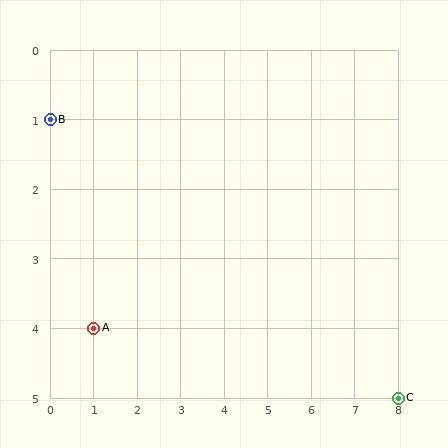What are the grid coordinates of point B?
Point B is at grid coordinates (0, 1).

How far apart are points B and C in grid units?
Points B and C are 8 columns and 4 rows apart (about 8.9 grid units diagonally).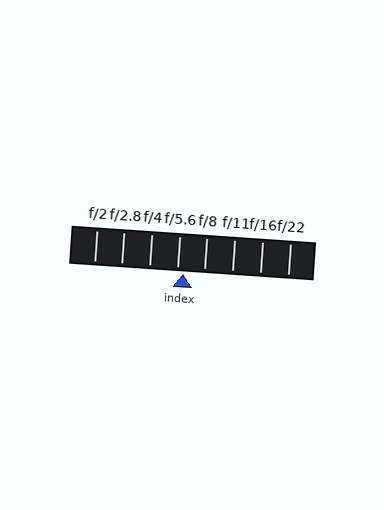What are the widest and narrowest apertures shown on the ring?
The widest aperture shown is f/2 and the narrowest is f/22.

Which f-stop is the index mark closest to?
The index mark is closest to f/5.6.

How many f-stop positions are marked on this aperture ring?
There are 8 f-stop positions marked.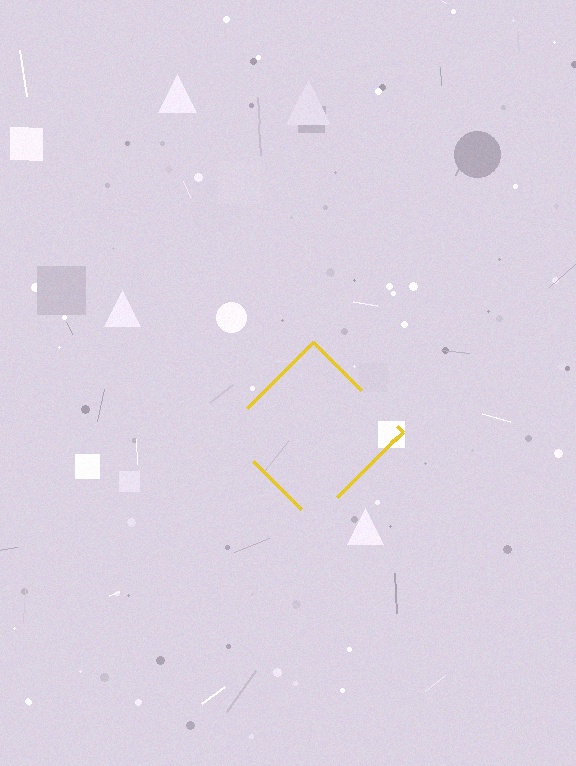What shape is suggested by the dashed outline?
The dashed outline suggests a diamond.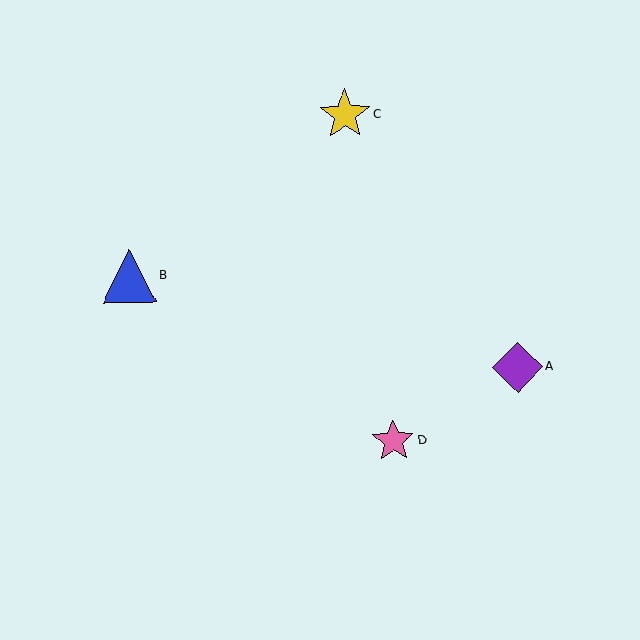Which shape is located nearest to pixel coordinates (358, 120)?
The yellow star (labeled C) at (345, 115) is nearest to that location.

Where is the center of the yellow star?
The center of the yellow star is at (345, 115).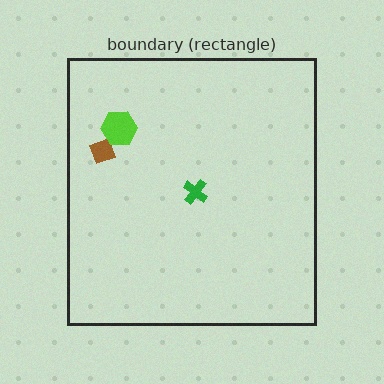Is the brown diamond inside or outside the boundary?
Inside.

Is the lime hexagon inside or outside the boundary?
Inside.